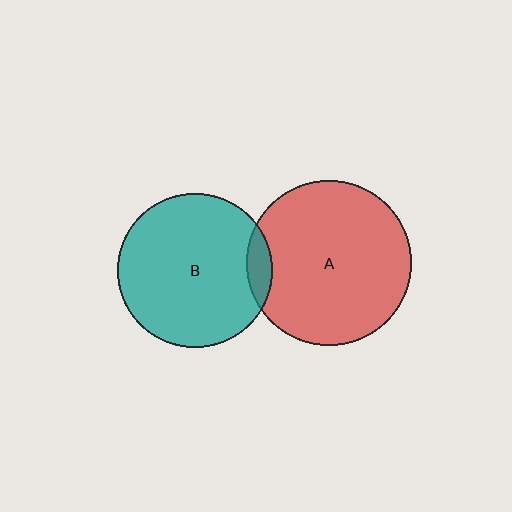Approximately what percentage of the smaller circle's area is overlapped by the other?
Approximately 10%.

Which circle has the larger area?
Circle A (red).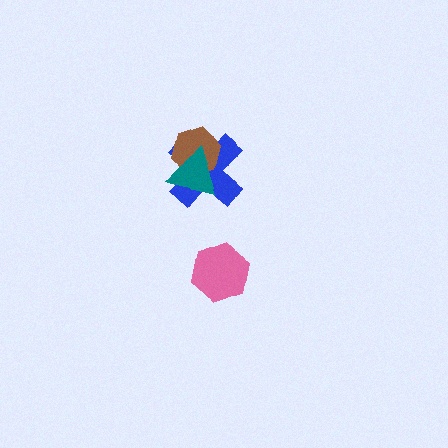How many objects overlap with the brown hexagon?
2 objects overlap with the brown hexagon.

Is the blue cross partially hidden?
Yes, it is partially covered by another shape.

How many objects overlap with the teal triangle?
2 objects overlap with the teal triangle.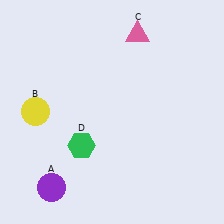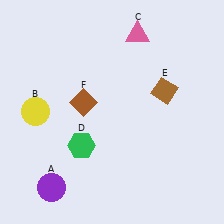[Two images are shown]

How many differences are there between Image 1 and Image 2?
There are 2 differences between the two images.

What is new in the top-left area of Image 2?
A brown diamond (F) was added in the top-left area of Image 2.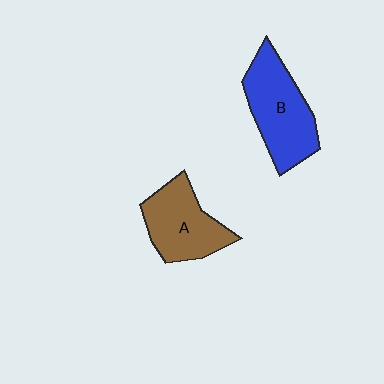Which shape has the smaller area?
Shape A (brown).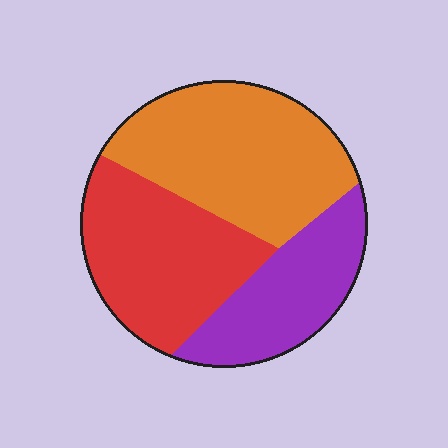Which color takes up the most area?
Orange, at roughly 40%.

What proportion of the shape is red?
Red covers about 35% of the shape.